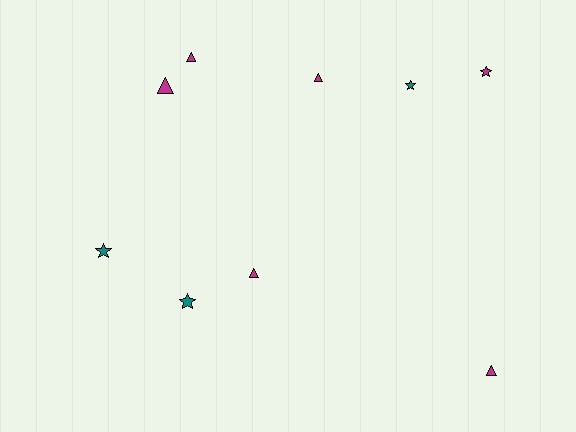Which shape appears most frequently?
Triangle, with 5 objects.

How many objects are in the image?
There are 9 objects.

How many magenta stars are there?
There is 1 magenta star.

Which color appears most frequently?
Magenta, with 6 objects.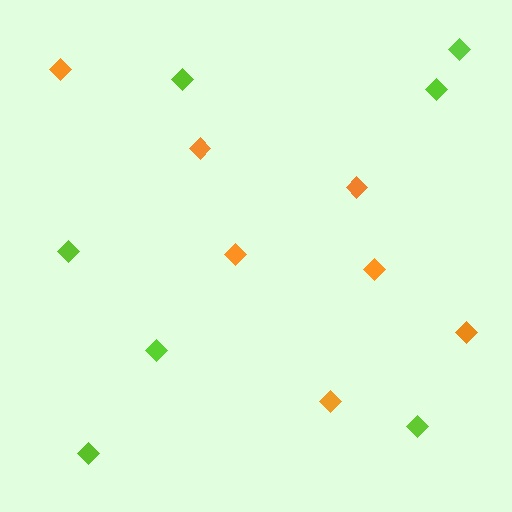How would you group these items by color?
There are 2 groups: one group of orange diamonds (7) and one group of lime diamonds (7).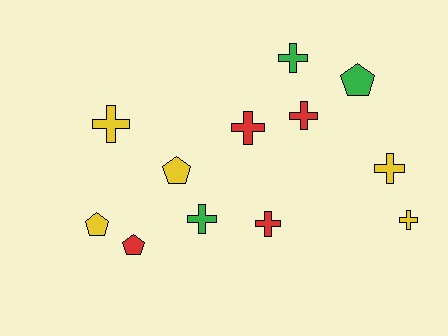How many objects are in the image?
There are 12 objects.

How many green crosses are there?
There are 2 green crosses.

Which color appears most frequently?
Yellow, with 5 objects.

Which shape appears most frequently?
Cross, with 8 objects.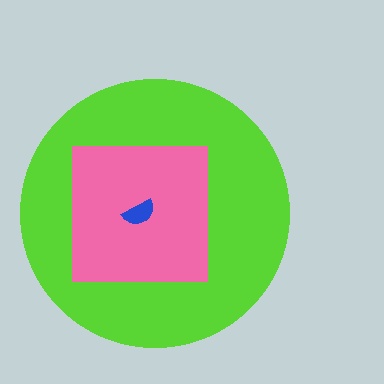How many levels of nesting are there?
3.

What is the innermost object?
The blue semicircle.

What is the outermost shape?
The lime circle.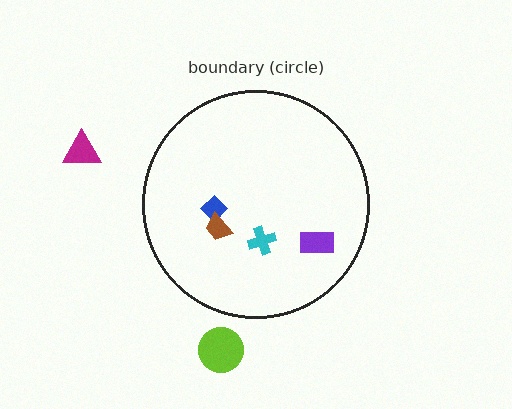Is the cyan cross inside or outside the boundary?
Inside.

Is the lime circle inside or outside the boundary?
Outside.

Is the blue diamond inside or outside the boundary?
Inside.